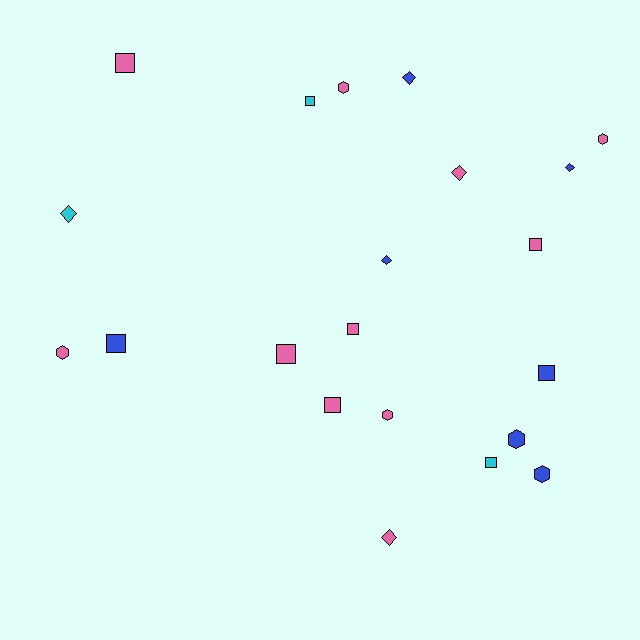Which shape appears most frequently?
Square, with 9 objects.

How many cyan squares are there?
There are 2 cyan squares.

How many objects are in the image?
There are 21 objects.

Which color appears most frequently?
Pink, with 11 objects.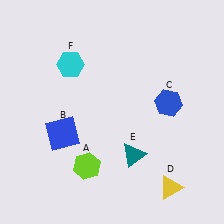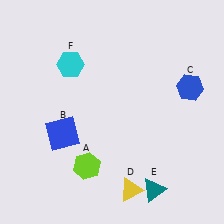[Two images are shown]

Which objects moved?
The objects that moved are: the blue hexagon (C), the yellow triangle (D), the teal triangle (E).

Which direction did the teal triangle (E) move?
The teal triangle (E) moved down.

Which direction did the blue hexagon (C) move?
The blue hexagon (C) moved right.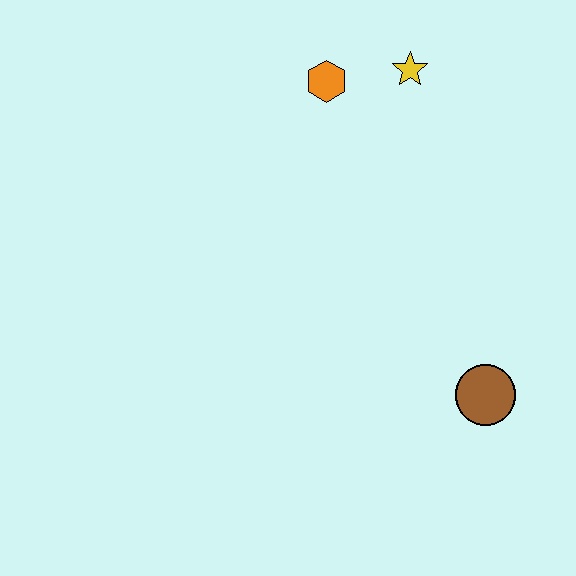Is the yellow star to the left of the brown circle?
Yes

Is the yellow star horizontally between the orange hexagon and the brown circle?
Yes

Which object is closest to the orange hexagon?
The yellow star is closest to the orange hexagon.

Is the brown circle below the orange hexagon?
Yes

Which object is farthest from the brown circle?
The orange hexagon is farthest from the brown circle.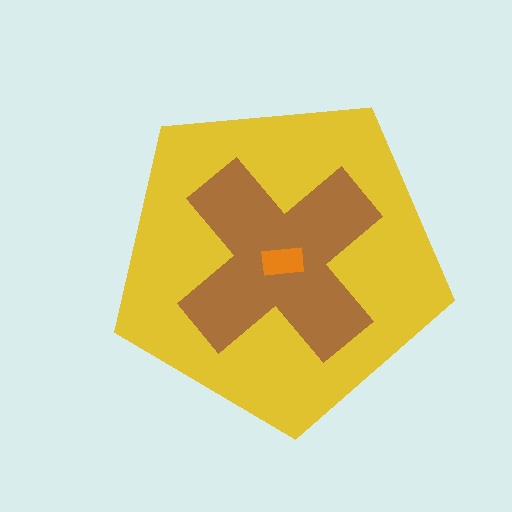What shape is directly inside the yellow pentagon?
The brown cross.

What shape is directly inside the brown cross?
The orange rectangle.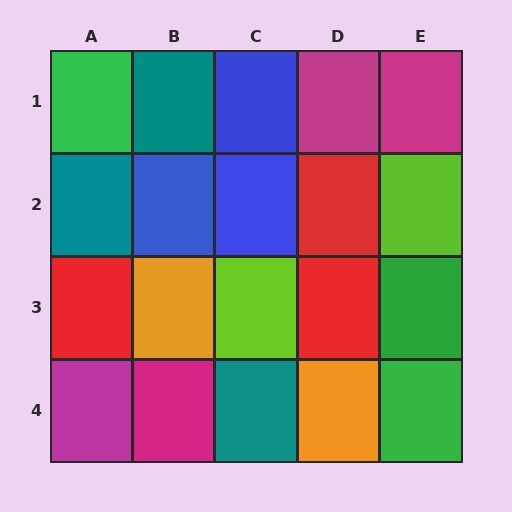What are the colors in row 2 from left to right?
Teal, blue, blue, red, lime.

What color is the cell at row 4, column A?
Magenta.